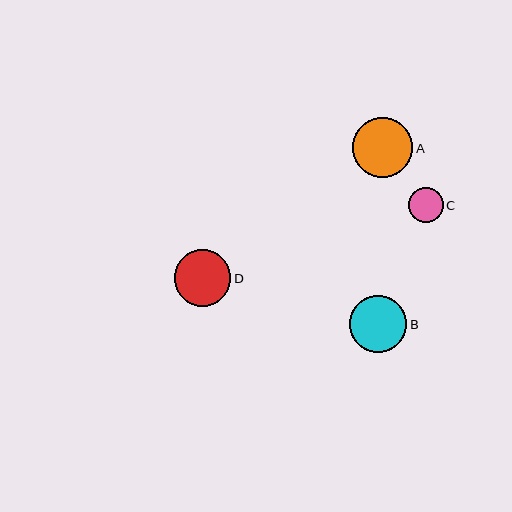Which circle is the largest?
Circle A is the largest with a size of approximately 60 pixels.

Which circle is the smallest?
Circle C is the smallest with a size of approximately 35 pixels.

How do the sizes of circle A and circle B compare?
Circle A and circle B are approximately the same size.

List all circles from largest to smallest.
From largest to smallest: A, B, D, C.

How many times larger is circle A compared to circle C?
Circle A is approximately 1.7 times the size of circle C.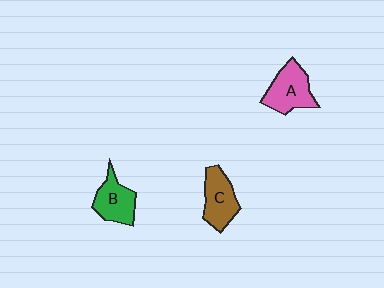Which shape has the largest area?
Shape A (pink).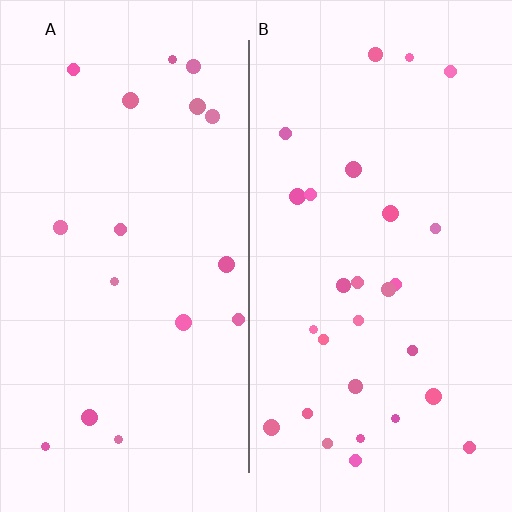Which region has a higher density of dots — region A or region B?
B (the right).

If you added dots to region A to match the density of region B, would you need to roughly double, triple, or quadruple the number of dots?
Approximately double.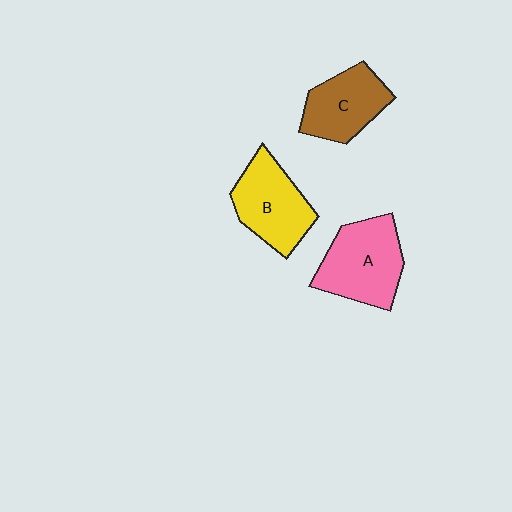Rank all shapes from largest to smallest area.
From largest to smallest: A (pink), B (yellow), C (brown).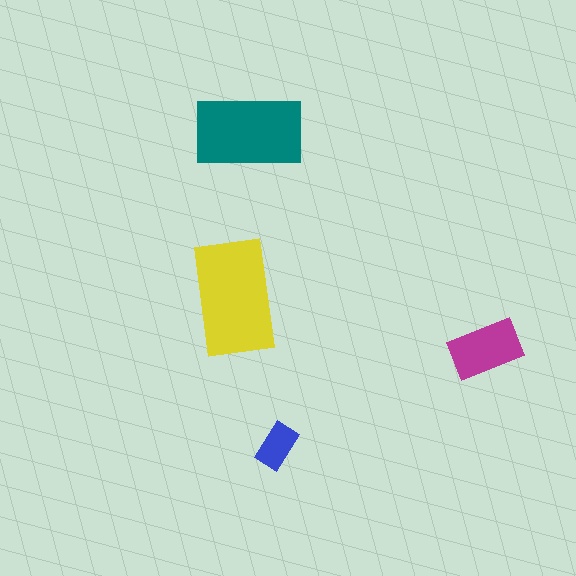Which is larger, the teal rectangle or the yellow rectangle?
The yellow one.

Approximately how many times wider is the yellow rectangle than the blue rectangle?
About 2.5 times wider.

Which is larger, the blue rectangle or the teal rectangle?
The teal one.